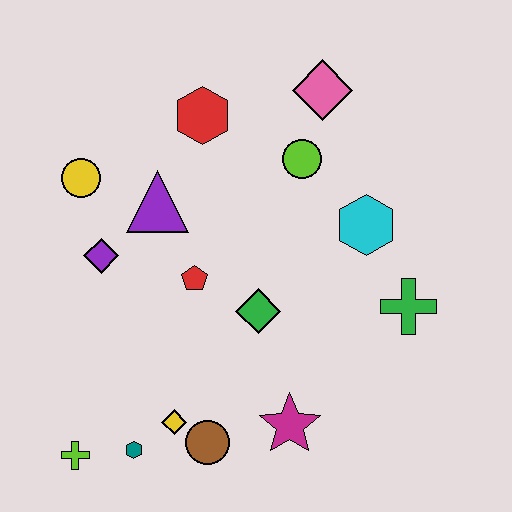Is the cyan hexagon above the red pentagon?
Yes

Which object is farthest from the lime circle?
The lime cross is farthest from the lime circle.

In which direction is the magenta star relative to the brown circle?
The magenta star is to the right of the brown circle.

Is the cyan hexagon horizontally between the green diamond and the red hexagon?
No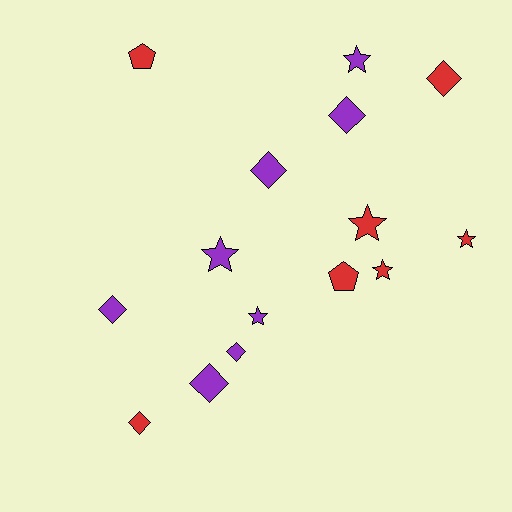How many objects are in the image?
There are 15 objects.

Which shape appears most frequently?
Diamond, with 7 objects.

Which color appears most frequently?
Purple, with 8 objects.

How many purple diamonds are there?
There are 5 purple diamonds.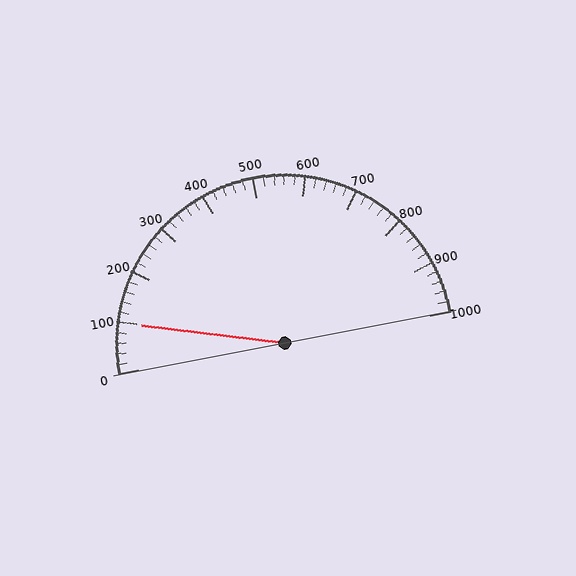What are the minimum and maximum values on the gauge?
The gauge ranges from 0 to 1000.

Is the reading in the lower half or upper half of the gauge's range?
The reading is in the lower half of the range (0 to 1000).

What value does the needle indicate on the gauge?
The needle indicates approximately 100.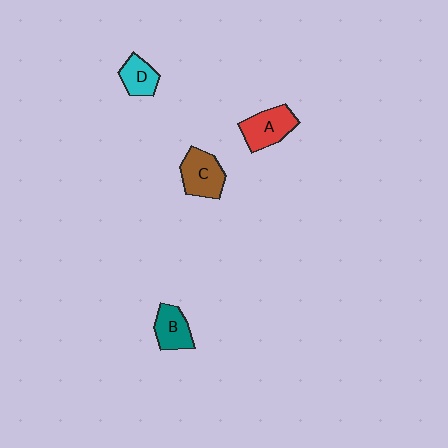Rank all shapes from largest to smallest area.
From largest to smallest: C (brown), A (red), B (teal), D (cyan).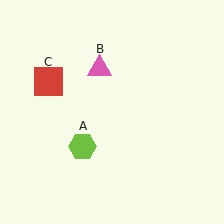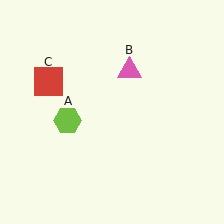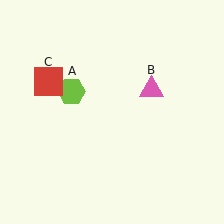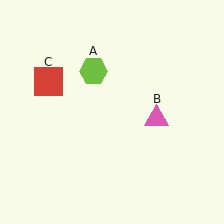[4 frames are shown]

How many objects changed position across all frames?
2 objects changed position: lime hexagon (object A), pink triangle (object B).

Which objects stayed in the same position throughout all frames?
Red square (object C) remained stationary.